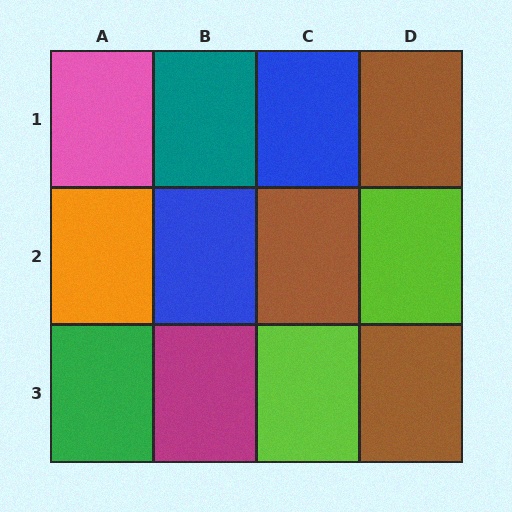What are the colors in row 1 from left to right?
Pink, teal, blue, brown.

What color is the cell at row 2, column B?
Blue.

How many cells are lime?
2 cells are lime.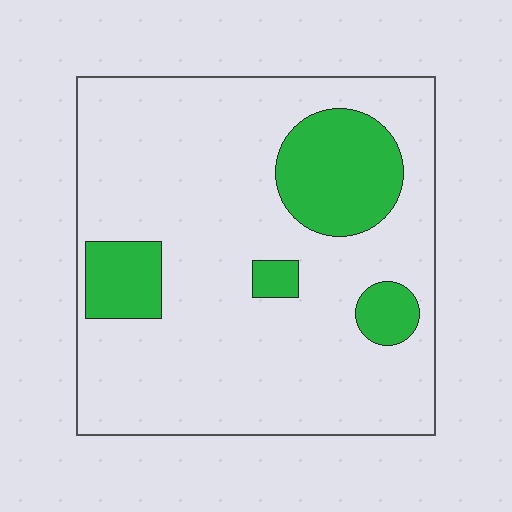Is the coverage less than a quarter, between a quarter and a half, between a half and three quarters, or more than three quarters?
Less than a quarter.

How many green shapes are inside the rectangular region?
4.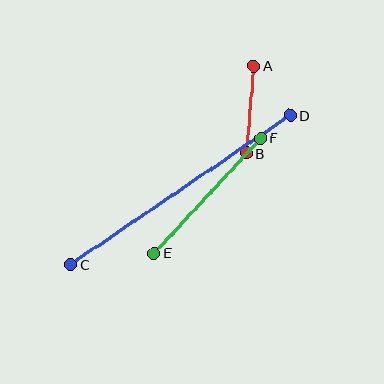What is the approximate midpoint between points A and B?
The midpoint is at approximately (250, 109) pixels.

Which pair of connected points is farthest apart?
Points C and D are farthest apart.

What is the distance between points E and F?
The distance is approximately 157 pixels.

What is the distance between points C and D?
The distance is approximately 266 pixels.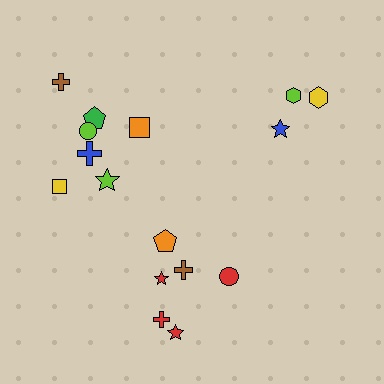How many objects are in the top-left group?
There are 7 objects.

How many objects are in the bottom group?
There are 6 objects.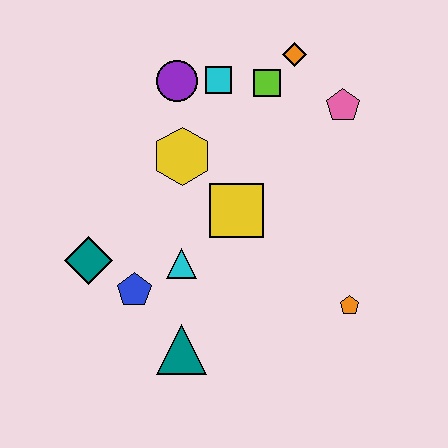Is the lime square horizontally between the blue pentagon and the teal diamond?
No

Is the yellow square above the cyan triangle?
Yes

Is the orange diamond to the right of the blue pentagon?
Yes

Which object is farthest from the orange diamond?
The teal triangle is farthest from the orange diamond.